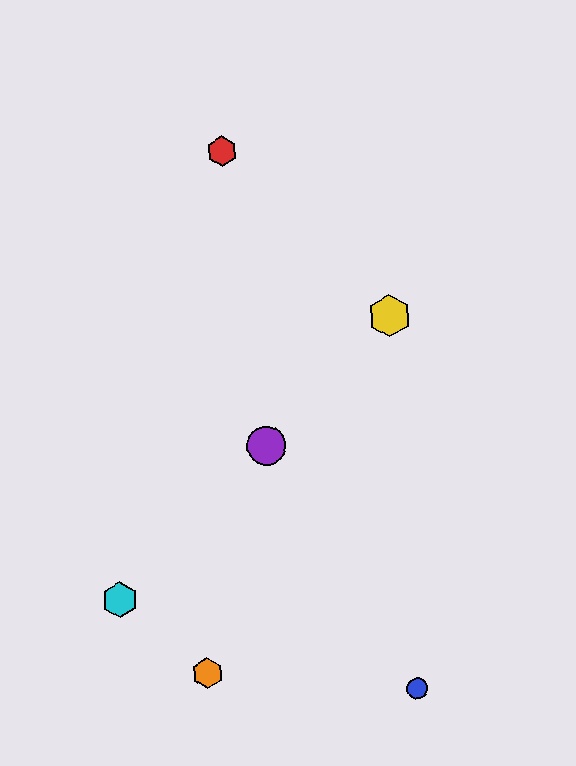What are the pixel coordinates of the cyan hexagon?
The cyan hexagon is at (120, 600).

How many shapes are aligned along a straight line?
4 shapes (the green hexagon, the yellow hexagon, the purple circle, the cyan hexagon) are aligned along a straight line.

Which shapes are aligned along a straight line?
The green hexagon, the yellow hexagon, the purple circle, the cyan hexagon are aligned along a straight line.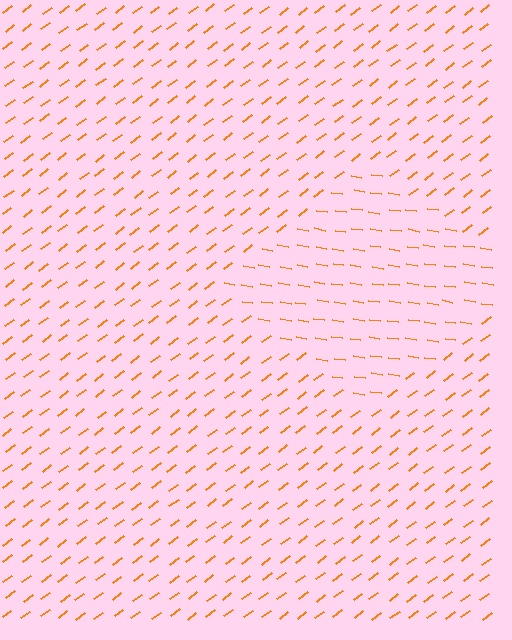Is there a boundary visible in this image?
Yes, there is a texture boundary formed by a change in line orientation.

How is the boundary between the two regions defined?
The boundary is defined purely by a change in line orientation (approximately 45 degrees difference). All lines are the same color and thickness.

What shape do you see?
I see a diamond.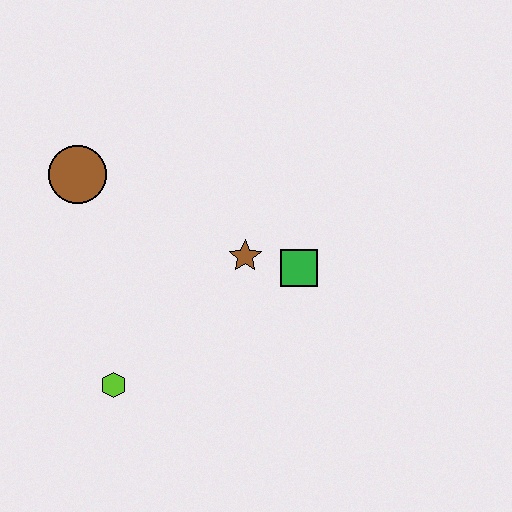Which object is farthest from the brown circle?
The green square is farthest from the brown circle.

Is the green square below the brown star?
Yes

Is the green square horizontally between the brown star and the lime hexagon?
No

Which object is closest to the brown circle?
The brown star is closest to the brown circle.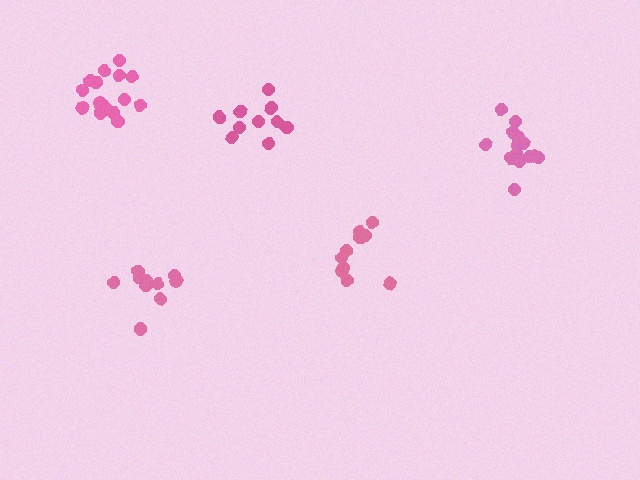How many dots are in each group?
Group 1: 10 dots, Group 2: 15 dots, Group 3: 10 dots, Group 4: 16 dots, Group 5: 10 dots (61 total).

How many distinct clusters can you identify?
There are 5 distinct clusters.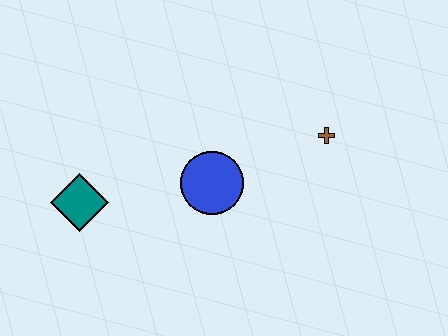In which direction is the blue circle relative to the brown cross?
The blue circle is to the left of the brown cross.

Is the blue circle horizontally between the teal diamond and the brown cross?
Yes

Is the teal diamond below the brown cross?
Yes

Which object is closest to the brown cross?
The blue circle is closest to the brown cross.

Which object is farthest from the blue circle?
The teal diamond is farthest from the blue circle.